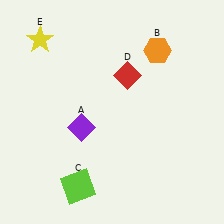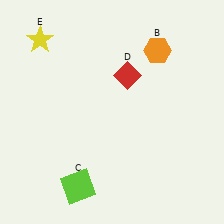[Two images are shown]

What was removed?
The purple diamond (A) was removed in Image 2.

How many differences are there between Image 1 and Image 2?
There is 1 difference between the two images.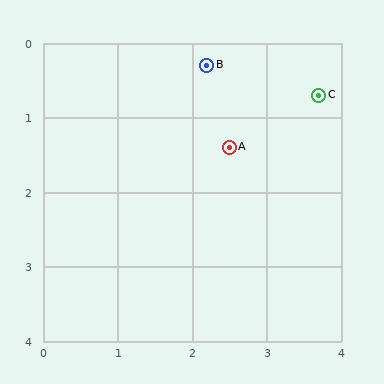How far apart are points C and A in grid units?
Points C and A are about 1.4 grid units apart.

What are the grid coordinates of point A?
Point A is at approximately (2.5, 1.4).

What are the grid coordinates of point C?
Point C is at approximately (3.7, 0.7).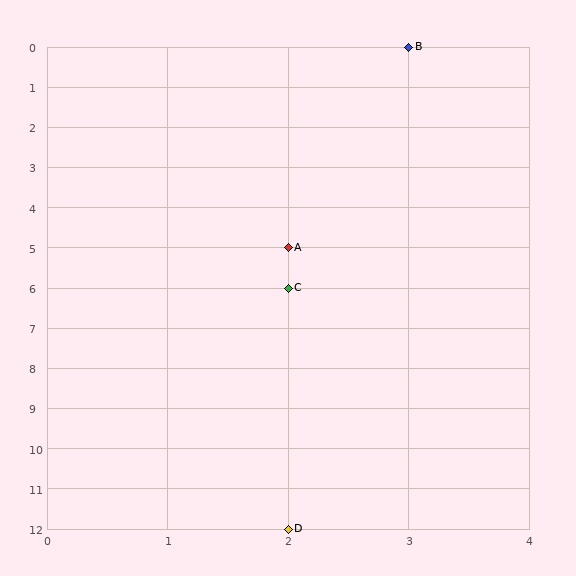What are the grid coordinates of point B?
Point B is at grid coordinates (3, 0).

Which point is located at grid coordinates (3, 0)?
Point B is at (3, 0).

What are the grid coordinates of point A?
Point A is at grid coordinates (2, 5).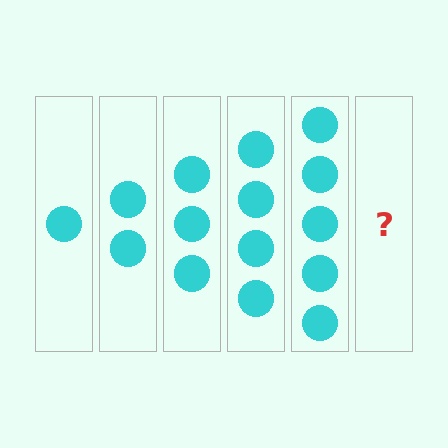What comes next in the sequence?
The next element should be 6 circles.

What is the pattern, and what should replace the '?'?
The pattern is that each step adds one more circle. The '?' should be 6 circles.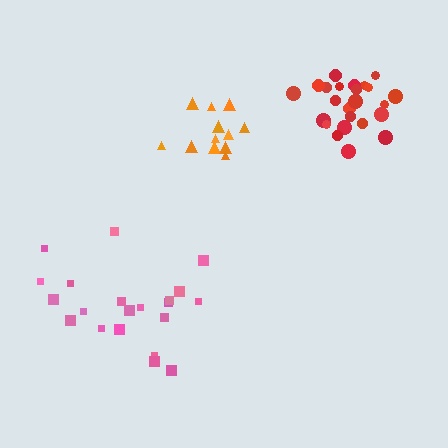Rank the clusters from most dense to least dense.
red, orange, pink.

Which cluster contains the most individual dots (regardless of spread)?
Red (24).